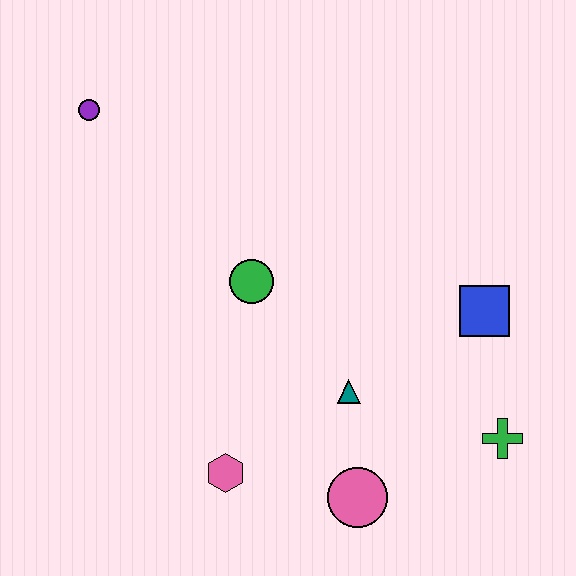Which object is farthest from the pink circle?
The purple circle is farthest from the pink circle.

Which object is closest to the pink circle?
The teal triangle is closest to the pink circle.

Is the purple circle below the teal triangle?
No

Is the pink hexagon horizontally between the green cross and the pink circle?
No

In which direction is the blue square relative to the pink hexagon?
The blue square is to the right of the pink hexagon.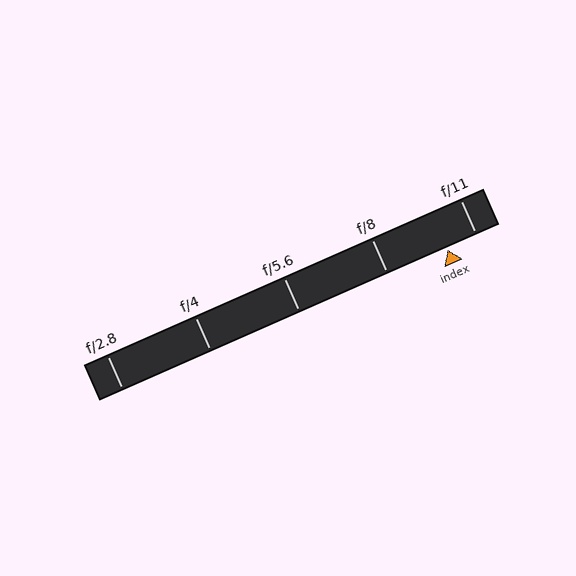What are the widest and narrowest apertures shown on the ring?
The widest aperture shown is f/2.8 and the narrowest is f/11.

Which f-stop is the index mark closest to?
The index mark is closest to f/11.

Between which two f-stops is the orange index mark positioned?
The index mark is between f/8 and f/11.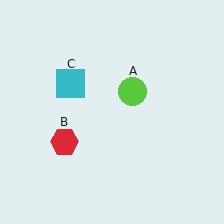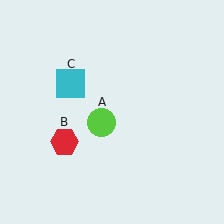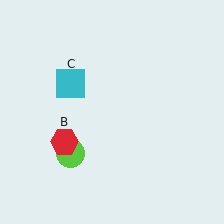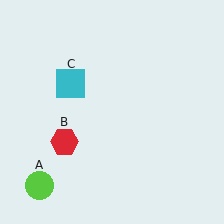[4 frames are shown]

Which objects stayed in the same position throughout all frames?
Red hexagon (object B) and cyan square (object C) remained stationary.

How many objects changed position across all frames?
1 object changed position: lime circle (object A).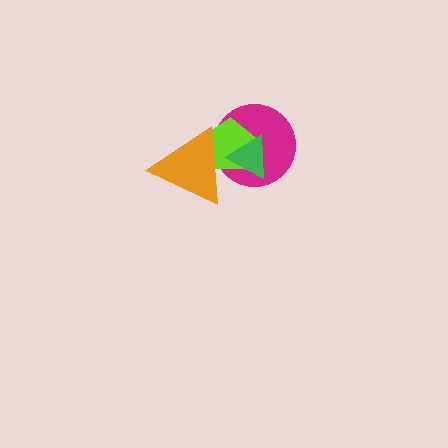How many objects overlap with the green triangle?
3 objects overlap with the green triangle.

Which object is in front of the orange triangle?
The green triangle is in front of the orange triangle.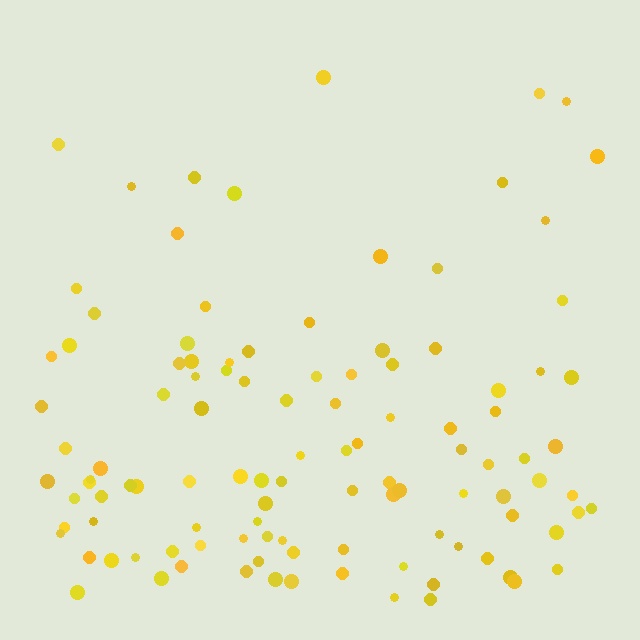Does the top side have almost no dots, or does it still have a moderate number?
Still a moderate number, just noticeably fewer than the bottom.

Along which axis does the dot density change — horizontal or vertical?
Vertical.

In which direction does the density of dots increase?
From top to bottom, with the bottom side densest.